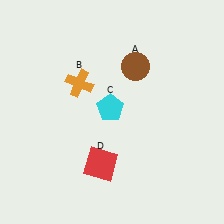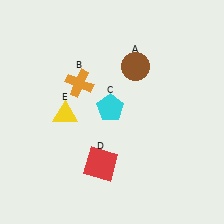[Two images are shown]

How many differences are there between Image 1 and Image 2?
There is 1 difference between the two images.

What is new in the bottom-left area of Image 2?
A yellow triangle (E) was added in the bottom-left area of Image 2.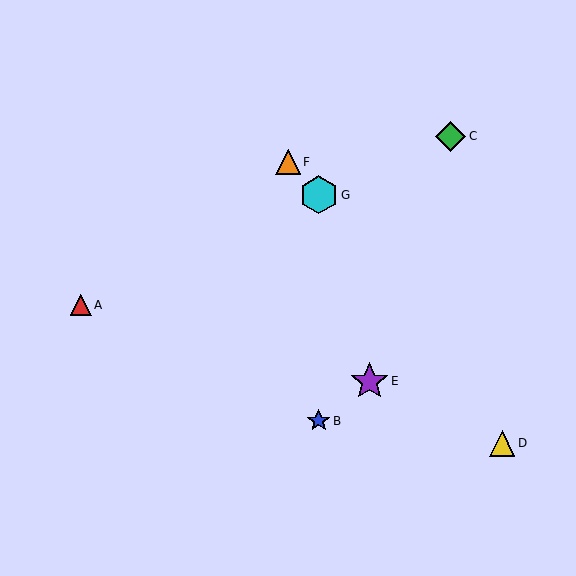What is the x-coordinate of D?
Object D is at x≈502.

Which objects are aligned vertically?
Objects B, G are aligned vertically.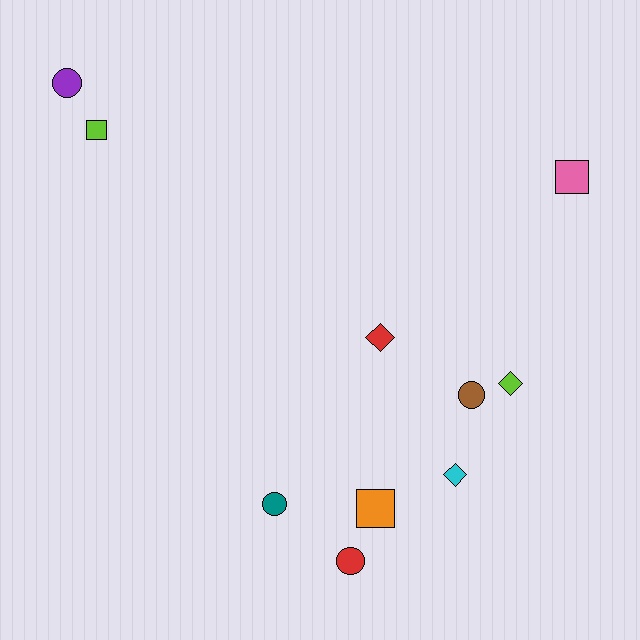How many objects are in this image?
There are 10 objects.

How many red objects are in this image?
There are 2 red objects.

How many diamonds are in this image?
There are 3 diamonds.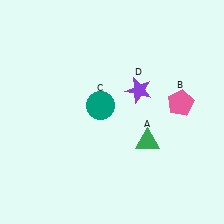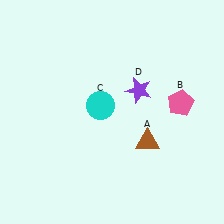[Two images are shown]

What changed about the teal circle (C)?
In Image 1, C is teal. In Image 2, it changed to cyan.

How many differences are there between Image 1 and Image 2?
There are 2 differences between the two images.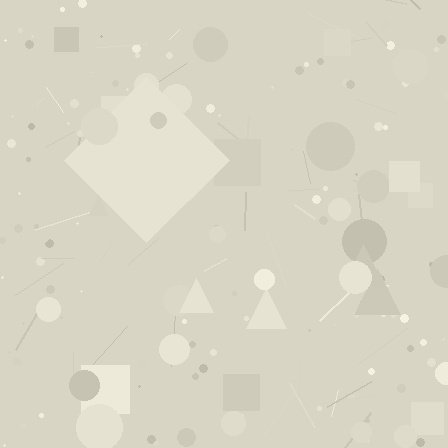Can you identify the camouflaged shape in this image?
The camouflaged shape is a diamond.